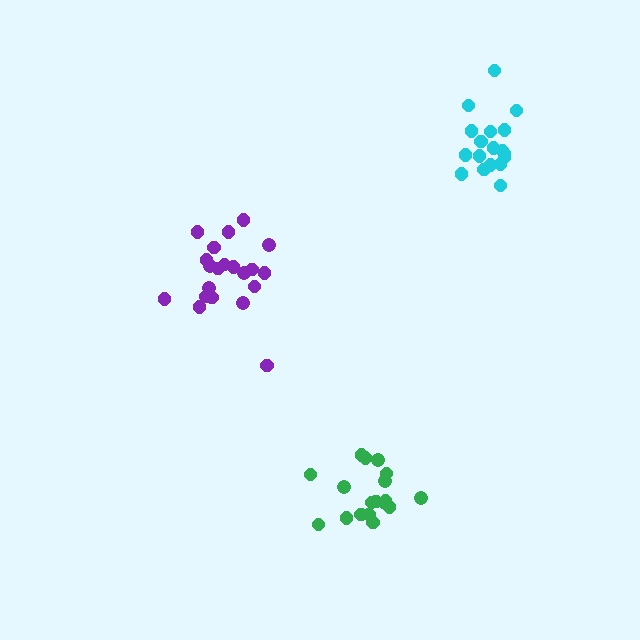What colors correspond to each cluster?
The clusters are colored: purple, green, cyan.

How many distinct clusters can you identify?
There are 3 distinct clusters.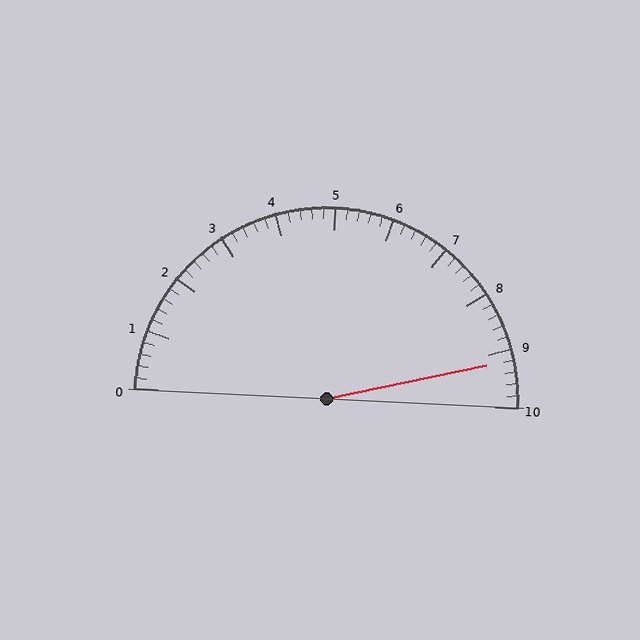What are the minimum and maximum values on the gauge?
The gauge ranges from 0 to 10.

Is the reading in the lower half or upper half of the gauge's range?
The reading is in the upper half of the range (0 to 10).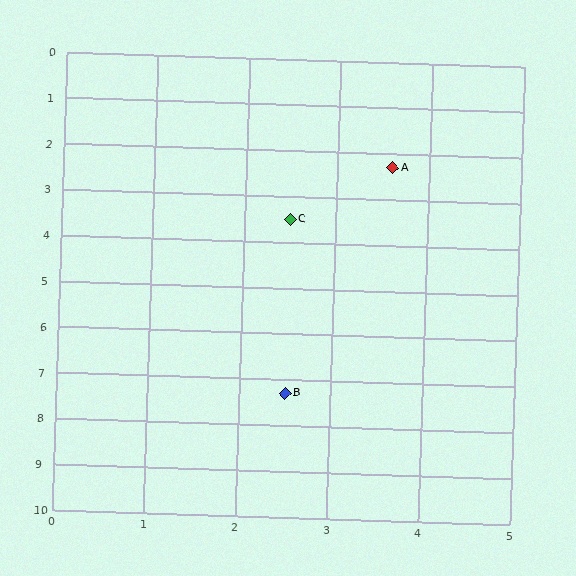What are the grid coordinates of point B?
Point B is at approximately (2.5, 7.3).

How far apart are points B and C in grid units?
Points B and C are about 3.8 grid units apart.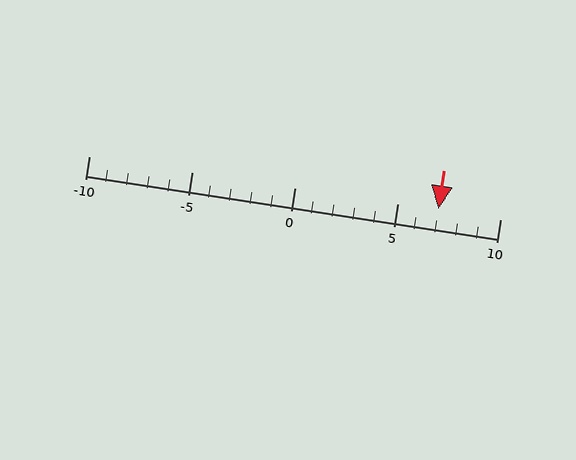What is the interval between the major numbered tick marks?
The major tick marks are spaced 5 units apart.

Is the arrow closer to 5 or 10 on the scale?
The arrow is closer to 5.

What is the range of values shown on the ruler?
The ruler shows values from -10 to 10.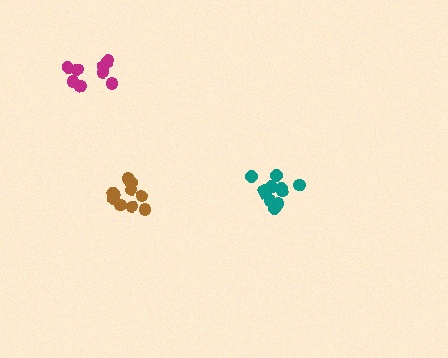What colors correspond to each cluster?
The clusters are colored: teal, brown, magenta.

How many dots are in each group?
Group 1: 11 dots, Group 2: 10 dots, Group 3: 9 dots (30 total).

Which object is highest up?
The magenta cluster is topmost.